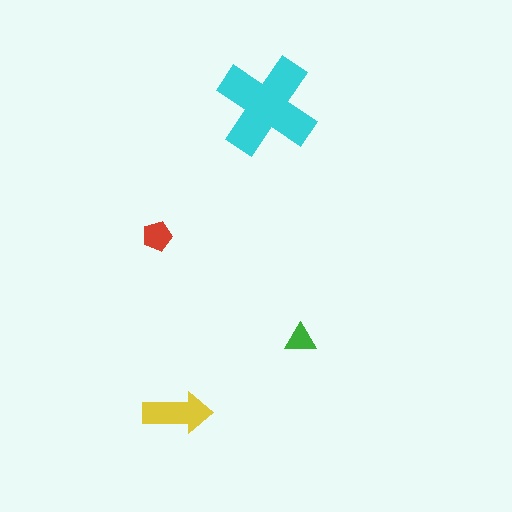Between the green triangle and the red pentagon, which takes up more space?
The red pentagon.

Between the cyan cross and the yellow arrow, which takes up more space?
The cyan cross.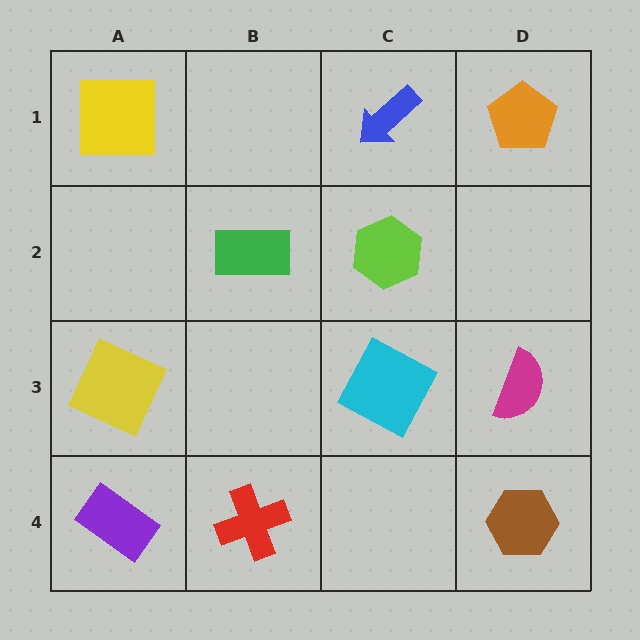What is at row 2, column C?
A lime hexagon.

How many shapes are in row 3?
3 shapes.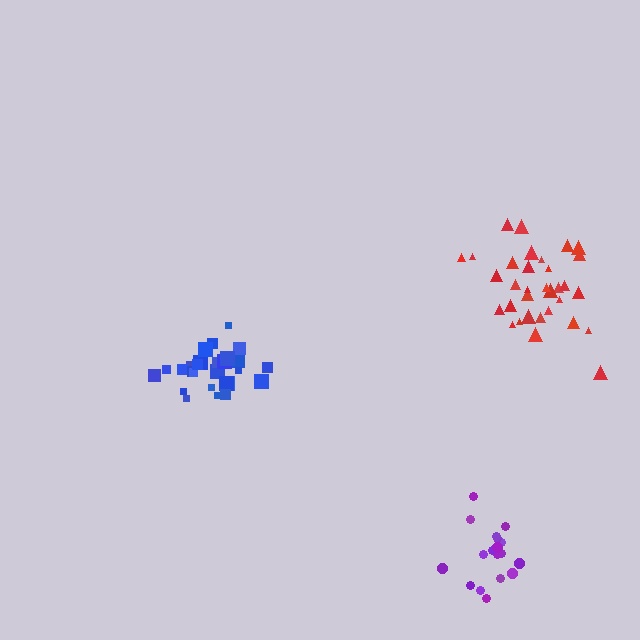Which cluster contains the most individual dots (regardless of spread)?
Red (34).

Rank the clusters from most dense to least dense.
blue, purple, red.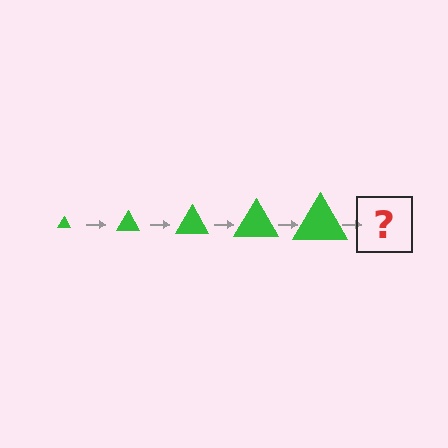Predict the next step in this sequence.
The next step is a green triangle, larger than the previous one.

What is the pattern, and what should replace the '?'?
The pattern is that the triangle gets progressively larger each step. The '?' should be a green triangle, larger than the previous one.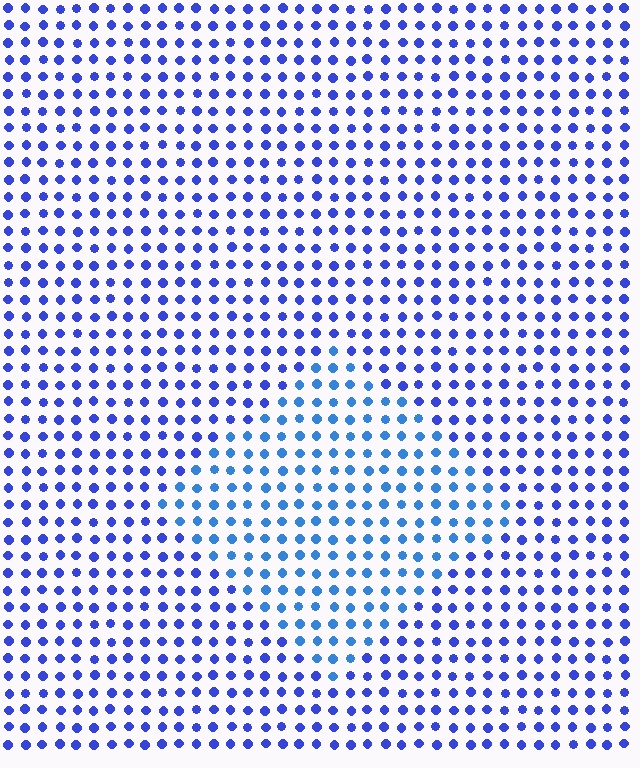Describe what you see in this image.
The image is filled with small blue elements in a uniform arrangement. A diamond-shaped region is visible where the elements are tinted to a slightly different hue, forming a subtle color boundary.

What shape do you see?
I see a diamond.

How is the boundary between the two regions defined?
The boundary is defined purely by a slight shift in hue (about 24 degrees). Spacing, size, and orientation are identical on both sides.